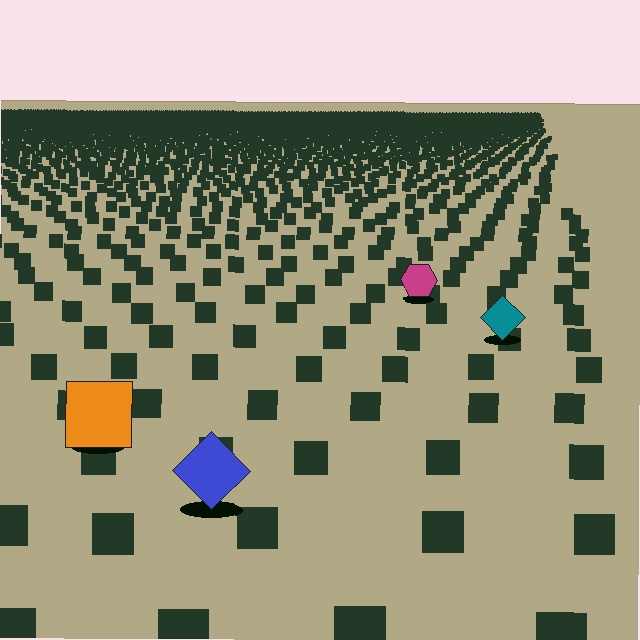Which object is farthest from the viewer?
The magenta hexagon is farthest from the viewer. It appears smaller and the ground texture around it is denser.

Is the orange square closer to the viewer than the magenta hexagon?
Yes. The orange square is closer — you can tell from the texture gradient: the ground texture is coarser near it.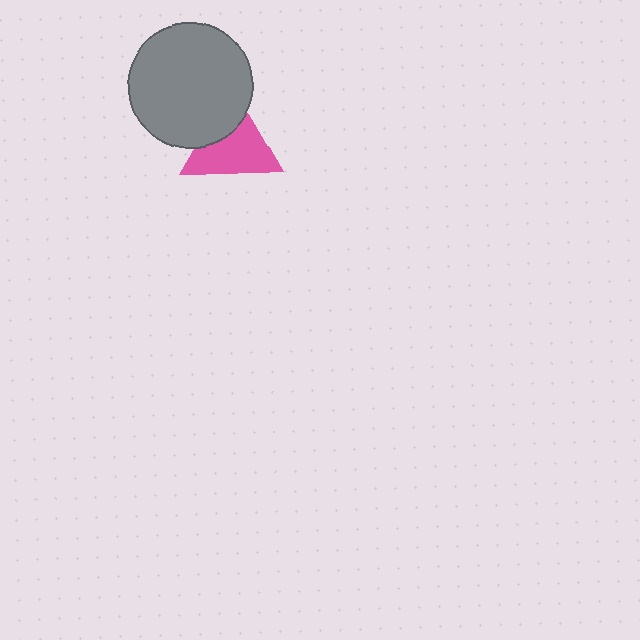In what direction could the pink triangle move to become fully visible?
The pink triangle could move toward the lower-right. That would shift it out from behind the gray circle entirely.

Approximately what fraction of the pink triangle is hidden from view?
Roughly 31% of the pink triangle is hidden behind the gray circle.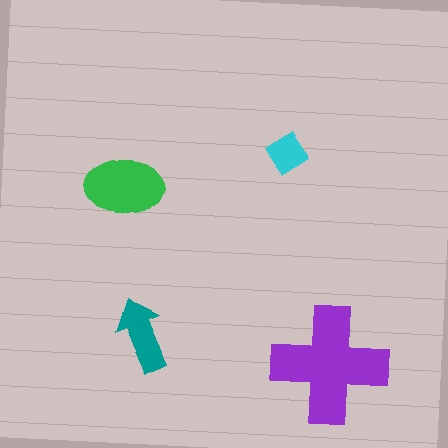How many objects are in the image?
There are 4 objects in the image.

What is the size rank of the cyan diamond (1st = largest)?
4th.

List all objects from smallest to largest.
The cyan diamond, the teal arrow, the green ellipse, the purple cross.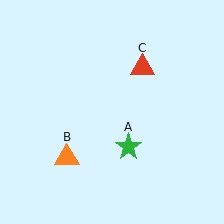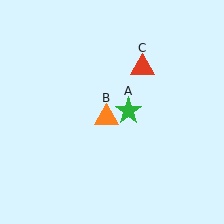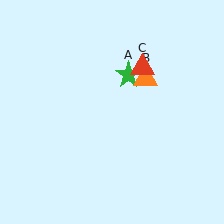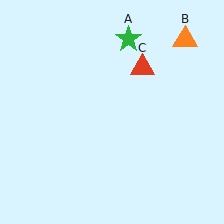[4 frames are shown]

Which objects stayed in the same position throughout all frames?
Red triangle (object C) remained stationary.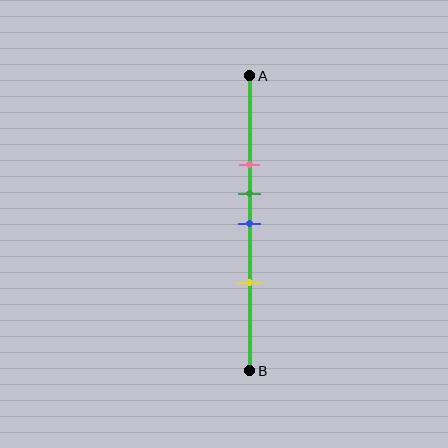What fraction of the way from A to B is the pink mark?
The pink mark is approximately 30% (0.3) of the way from A to B.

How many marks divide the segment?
There are 4 marks dividing the segment.